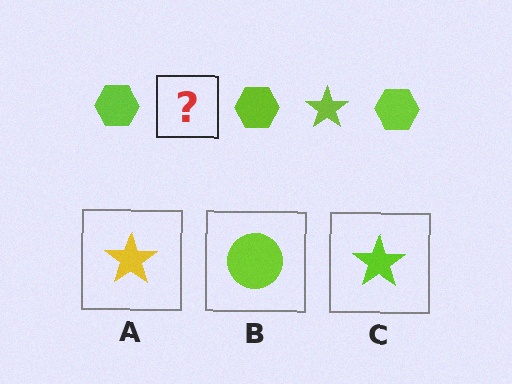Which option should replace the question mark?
Option C.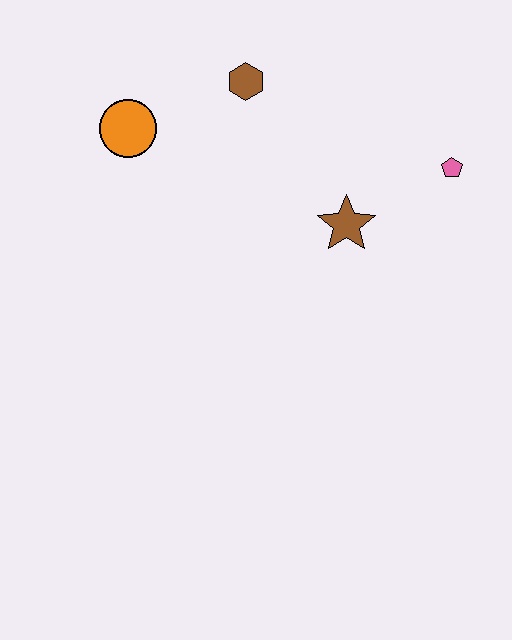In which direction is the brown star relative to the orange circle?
The brown star is to the right of the orange circle.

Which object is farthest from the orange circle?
The pink pentagon is farthest from the orange circle.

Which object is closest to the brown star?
The pink pentagon is closest to the brown star.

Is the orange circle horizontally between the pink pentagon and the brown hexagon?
No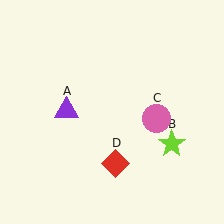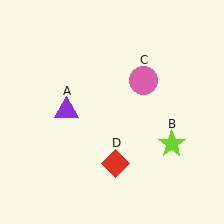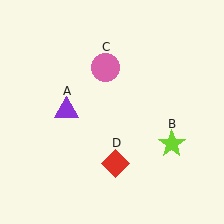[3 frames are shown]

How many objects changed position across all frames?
1 object changed position: pink circle (object C).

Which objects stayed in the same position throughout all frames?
Purple triangle (object A) and lime star (object B) and red diamond (object D) remained stationary.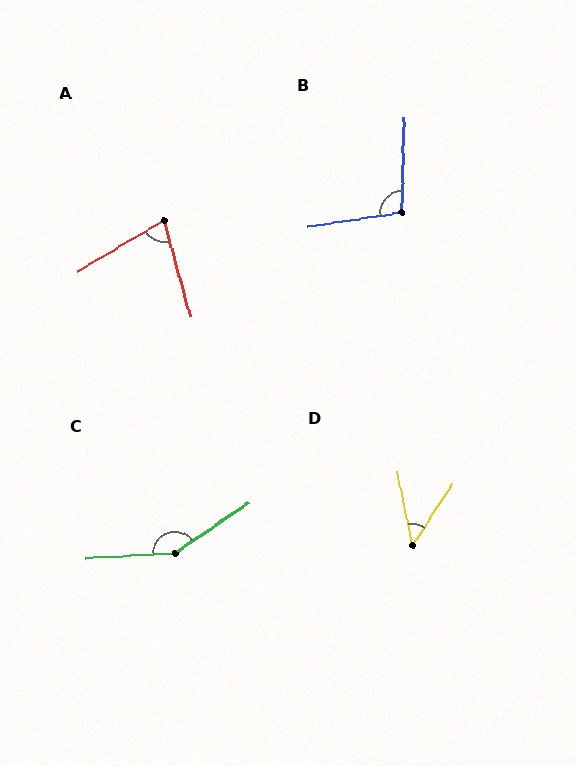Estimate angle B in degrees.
Approximately 100 degrees.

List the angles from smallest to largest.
D (44°), A (75°), B (100°), C (148°).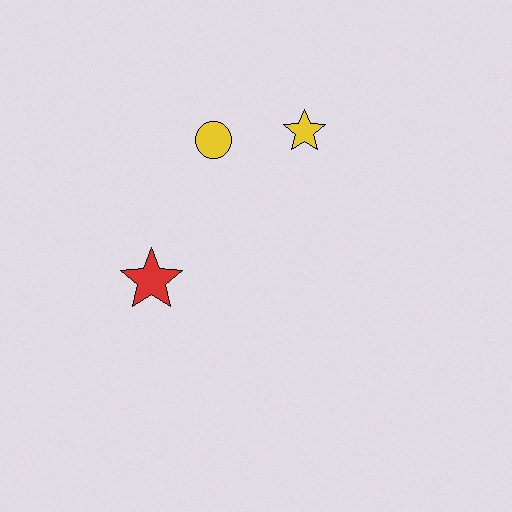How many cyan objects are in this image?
There are no cyan objects.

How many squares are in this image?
There are no squares.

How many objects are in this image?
There are 3 objects.